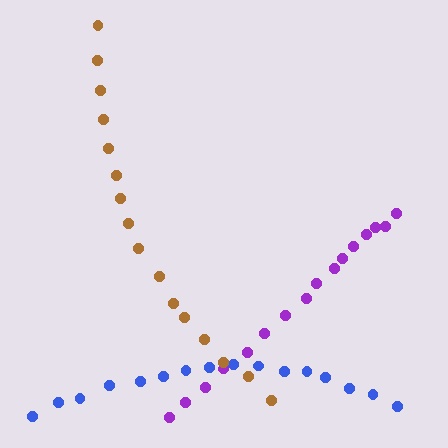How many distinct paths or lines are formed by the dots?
There are 3 distinct paths.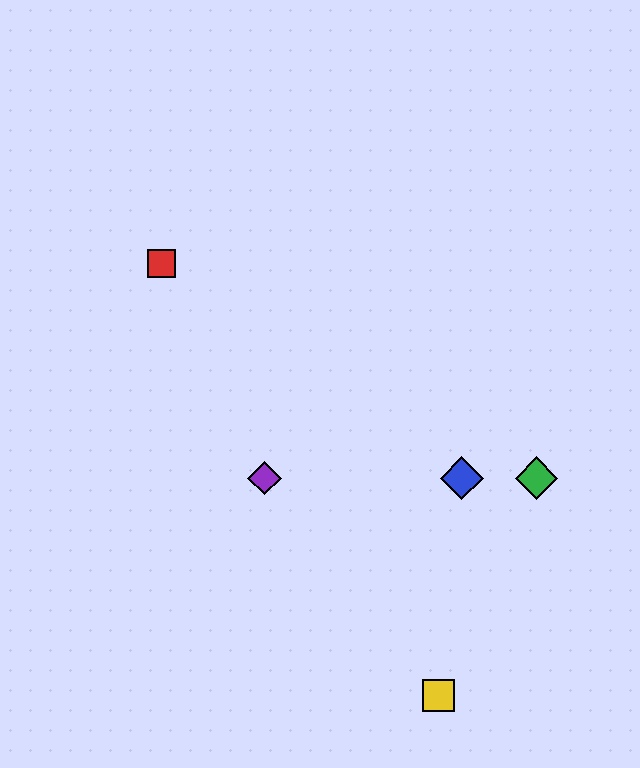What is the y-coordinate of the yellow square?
The yellow square is at y≈696.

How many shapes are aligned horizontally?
3 shapes (the blue diamond, the green diamond, the purple diamond) are aligned horizontally.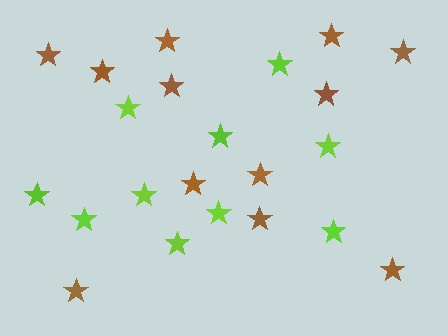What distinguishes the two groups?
There are 2 groups: one group of brown stars (12) and one group of lime stars (10).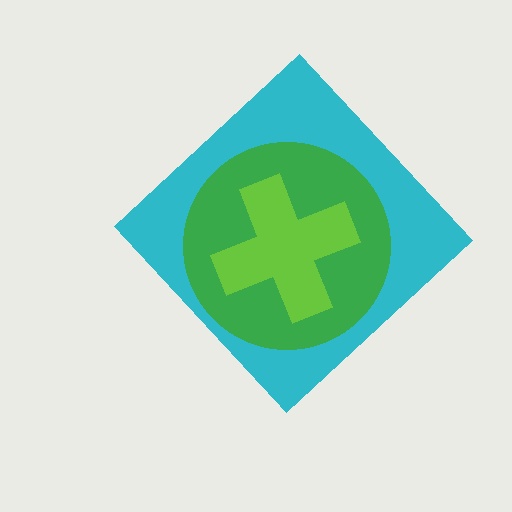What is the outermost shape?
The cyan diamond.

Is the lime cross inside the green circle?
Yes.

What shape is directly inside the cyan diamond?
The green circle.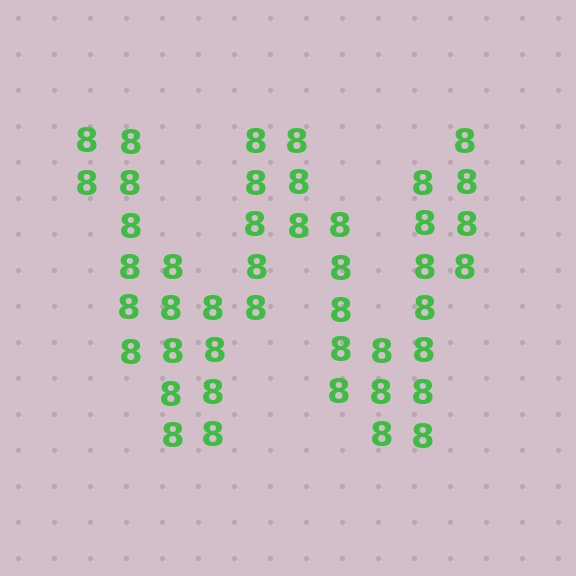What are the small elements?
The small elements are digit 8's.